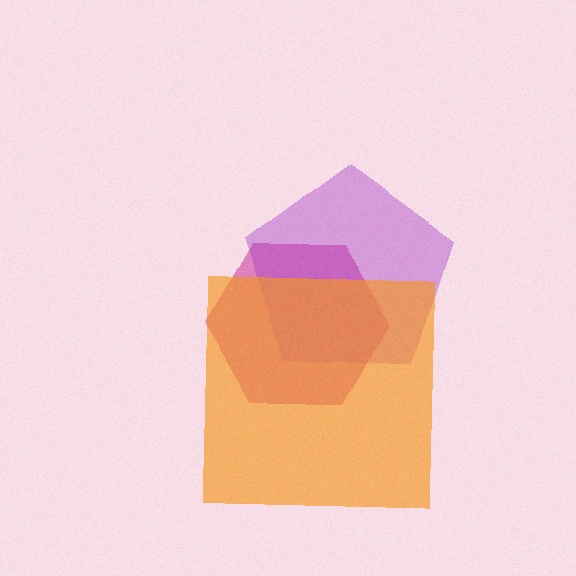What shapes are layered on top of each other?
The layered shapes are: a magenta hexagon, a purple pentagon, an orange square.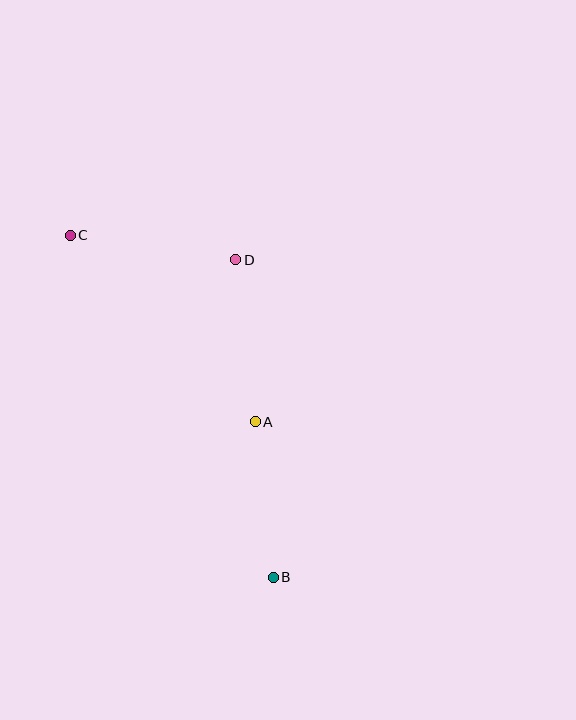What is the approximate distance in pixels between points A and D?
The distance between A and D is approximately 163 pixels.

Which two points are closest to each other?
Points A and B are closest to each other.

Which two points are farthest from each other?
Points B and C are farthest from each other.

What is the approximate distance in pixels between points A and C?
The distance between A and C is approximately 263 pixels.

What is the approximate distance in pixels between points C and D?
The distance between C and D is approximately 167 pixels.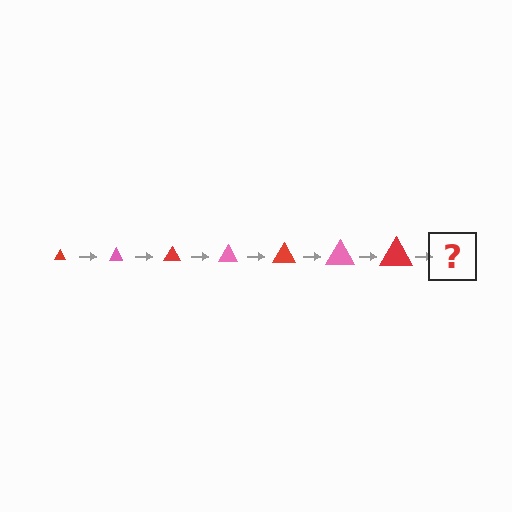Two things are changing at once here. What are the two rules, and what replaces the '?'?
The two rules are that the triangle grows larger each step and the color cycles through red and pink. The '?' should be a pink triangle, larger than the previous one.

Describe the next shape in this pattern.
It should be a pink triangle, larger than the previous one.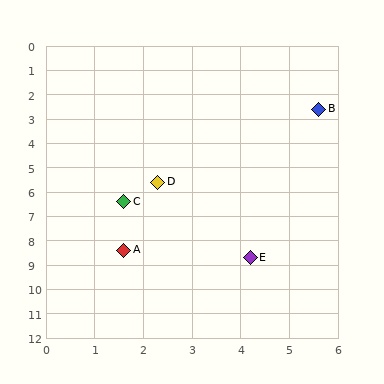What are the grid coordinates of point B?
Point B is at approximately (5.6, 2.6).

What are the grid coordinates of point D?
Point D is at approximately (2.3, 5.6).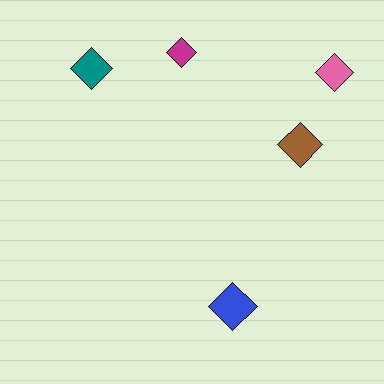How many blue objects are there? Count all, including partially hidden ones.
There is 1 blue object.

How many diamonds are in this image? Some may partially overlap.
There are 5 diamonds.